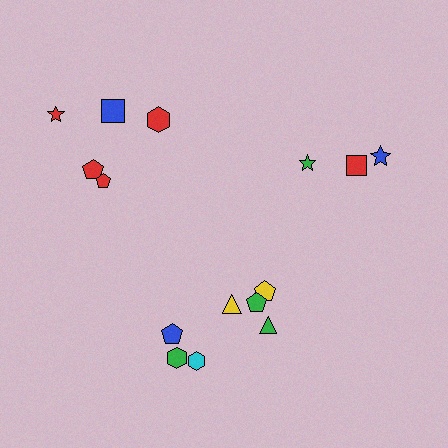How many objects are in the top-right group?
There are 3 objects.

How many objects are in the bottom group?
There are 7 objects.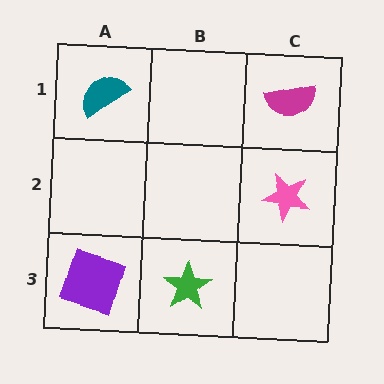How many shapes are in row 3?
2 shapes.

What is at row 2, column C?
A pink star.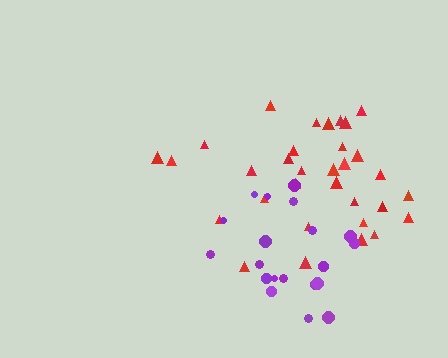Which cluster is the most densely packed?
Red.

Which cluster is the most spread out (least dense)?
Purple.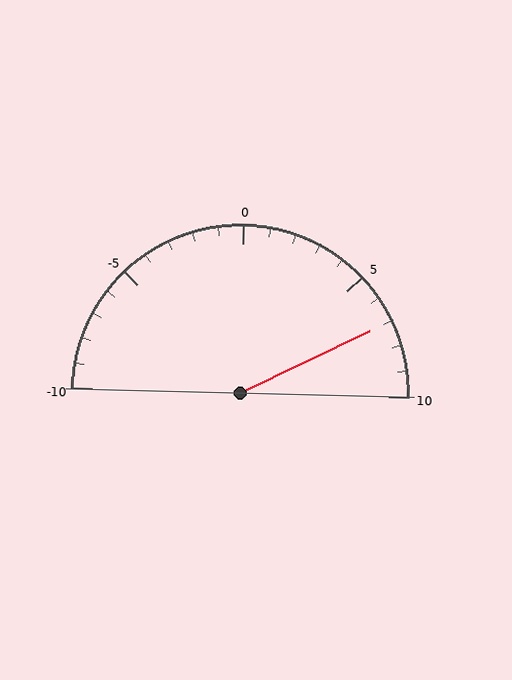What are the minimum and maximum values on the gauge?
The gauge ranges from -10 to 10.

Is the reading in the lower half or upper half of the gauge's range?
The reading is in the upper half of the range (-10 to 10).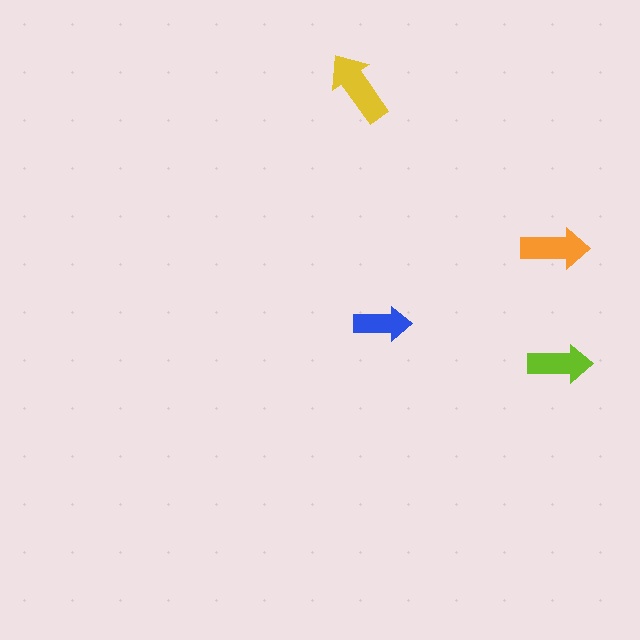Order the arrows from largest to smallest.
the yellow one, the orange one, the lime one, the blue one.